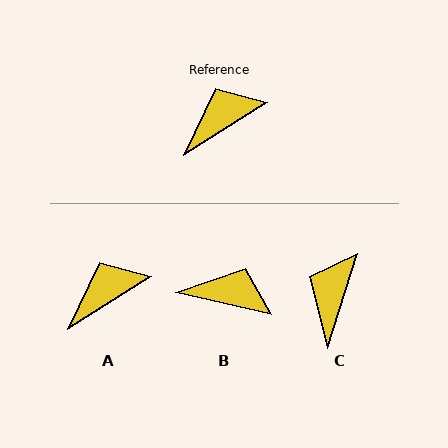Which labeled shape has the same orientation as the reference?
A.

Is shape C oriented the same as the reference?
No, it is off by about 40 degrees.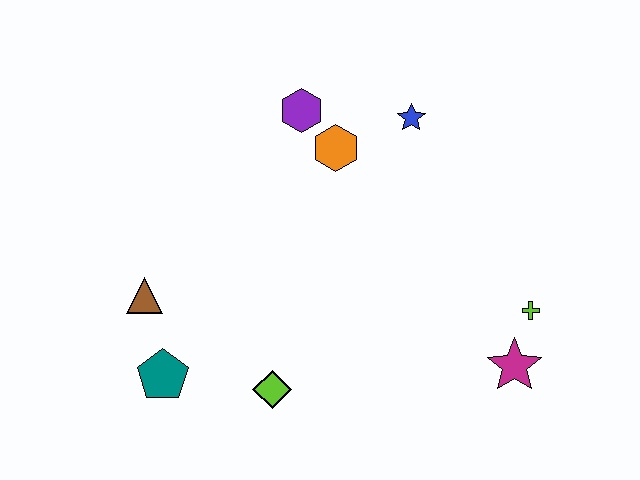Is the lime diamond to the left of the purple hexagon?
Yes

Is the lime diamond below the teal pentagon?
Yes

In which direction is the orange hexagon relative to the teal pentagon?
The orange hexagon is above the teal pentagon.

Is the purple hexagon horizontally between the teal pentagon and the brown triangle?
No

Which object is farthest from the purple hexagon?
The magenta star is farthest from the purple hexagon.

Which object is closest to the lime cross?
The magenta star is closest to the lime cross.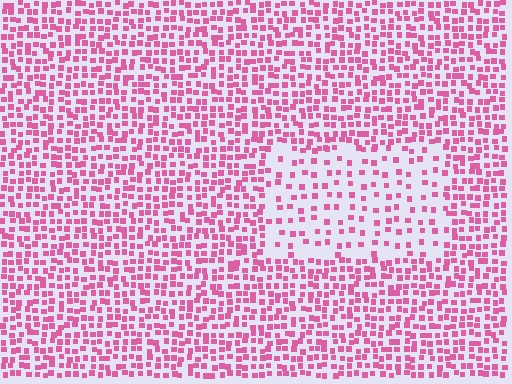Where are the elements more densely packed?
The elements are more densely packed outside the rectangle boundary.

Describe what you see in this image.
The image contains small pink elements arranged at two different densities. A rectangle-shaped region is visible where the elements are less densely packed than the surrounding area.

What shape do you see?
I see a rectangle.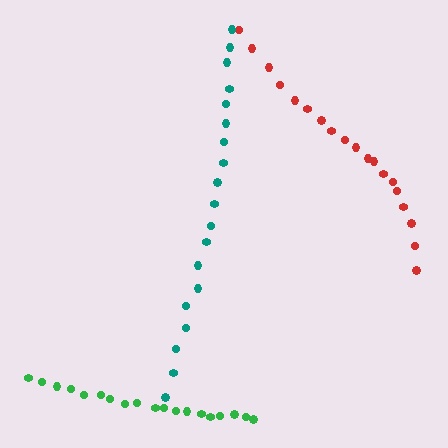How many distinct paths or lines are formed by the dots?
There are 3 distinct paths.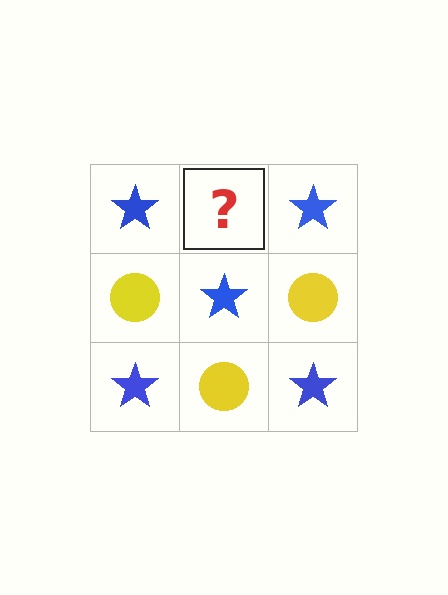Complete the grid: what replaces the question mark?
The question mark should be replaced with a yellow circle.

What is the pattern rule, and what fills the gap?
The rule is that it alternates blue star and yellow circle in a checkerboard pattern. The gap should be filled with a yellow circle.